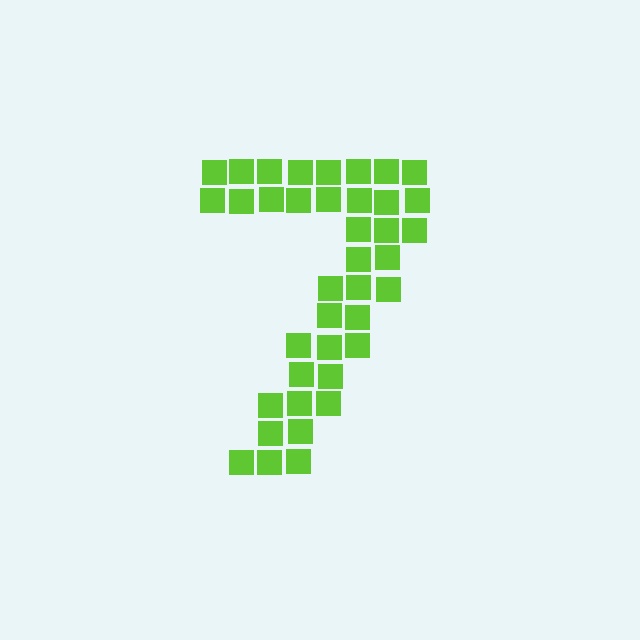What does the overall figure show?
The overall figure shows the digit 7.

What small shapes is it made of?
It is made of small squares.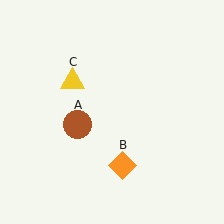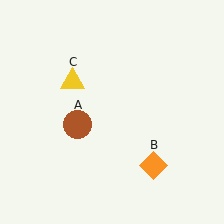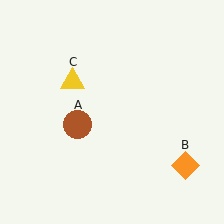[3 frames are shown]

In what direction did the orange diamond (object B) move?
The orange diamond (object B) moved right.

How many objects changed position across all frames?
1 object changed position: orange diamond (object B).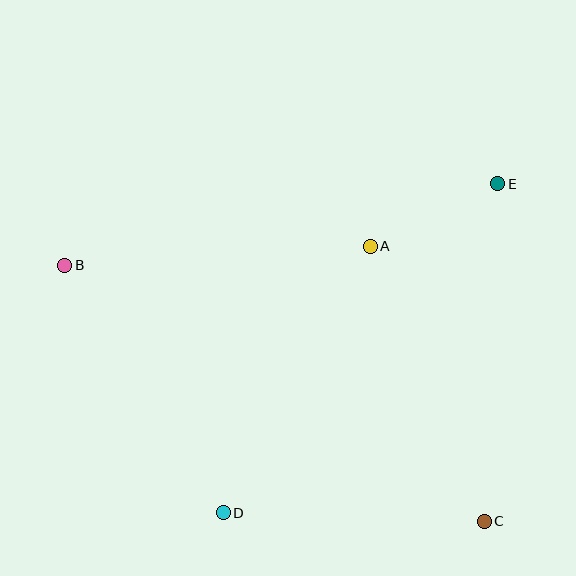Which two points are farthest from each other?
Points B and C are farthest from each other.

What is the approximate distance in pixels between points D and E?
The distance between D and E is approximately 429 pixels.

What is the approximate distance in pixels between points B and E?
The distance between B and E is approximately 441 pixels.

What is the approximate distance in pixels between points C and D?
The distance between C and D is approximately 261 pixels.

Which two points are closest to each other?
Points A and E are closest to each other.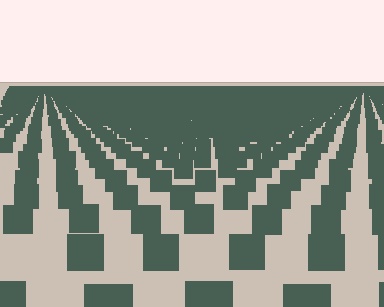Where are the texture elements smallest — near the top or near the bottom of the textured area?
Near the top.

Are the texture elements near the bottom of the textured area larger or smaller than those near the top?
Larger. Near the bottom, elements are closer to the viewer and appear at a bigger on-screen size.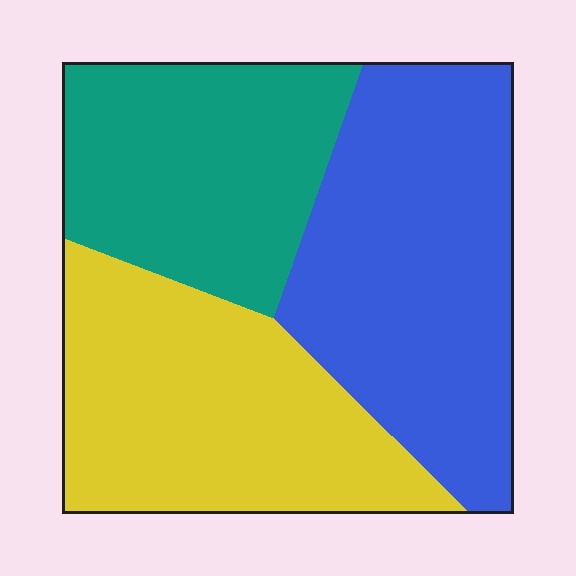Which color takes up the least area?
Teal, at roughly 30%.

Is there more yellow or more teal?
Yellow.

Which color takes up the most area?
Blue, at roughly 40%.